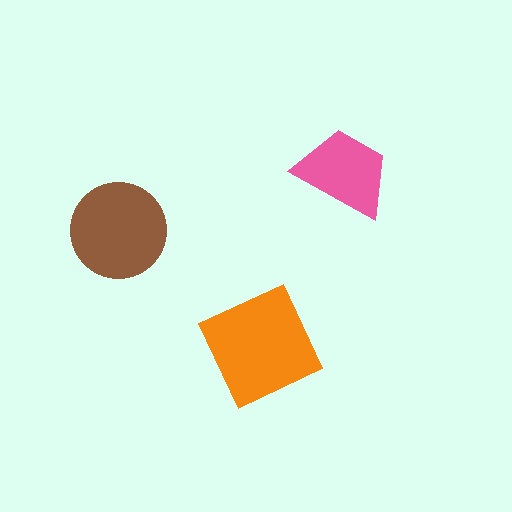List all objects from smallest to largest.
The pink trapezoid, the brown circle, the orange square.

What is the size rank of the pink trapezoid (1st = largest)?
3rd.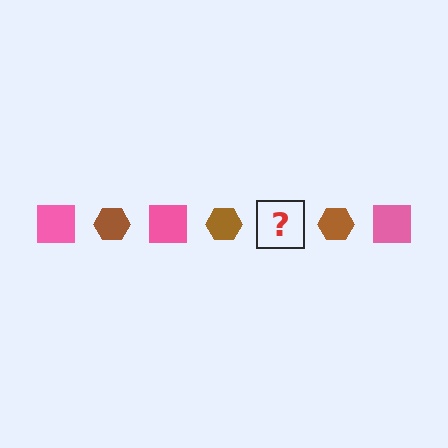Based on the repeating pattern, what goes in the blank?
The blank should be a pink square.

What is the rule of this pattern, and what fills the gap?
The rule is that the pattern alternates between pink square and brown hexagon. The gap should be filled with a pink square.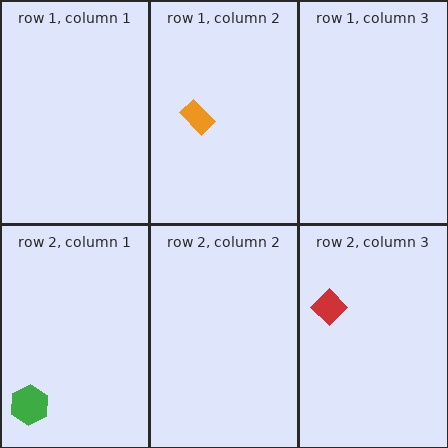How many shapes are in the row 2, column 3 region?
1.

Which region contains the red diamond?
The row 2, column 3 region.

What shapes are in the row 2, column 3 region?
The red diamond.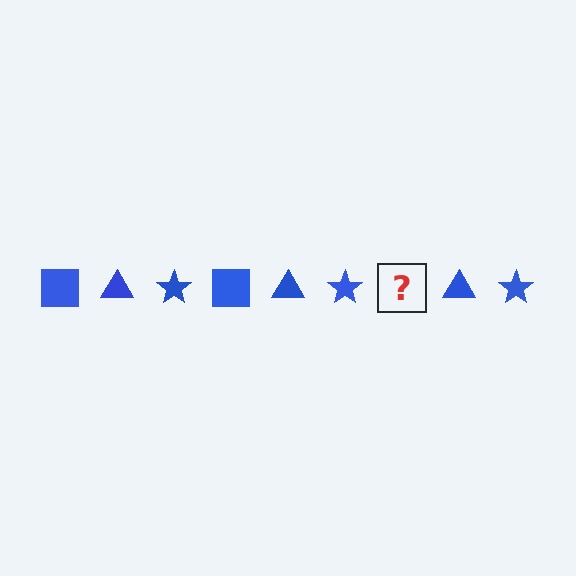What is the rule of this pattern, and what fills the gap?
The rule is that the pattern cycles through square, triangle, star shapes in blue. The gap should be filled with a blue square.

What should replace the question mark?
The question mark should be replaced with a blue square.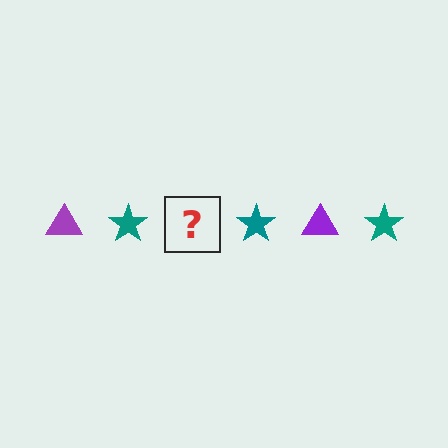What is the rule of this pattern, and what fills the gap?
The rule is that the pattern alternates between purple triangle and teal star. The gap should be filled with a purple triangle.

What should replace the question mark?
The question mark should be replaced with a purple triangle.